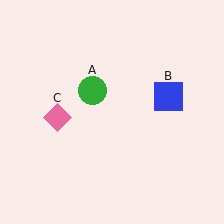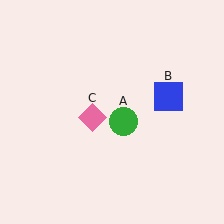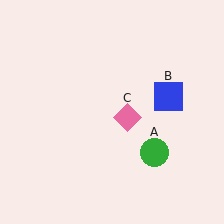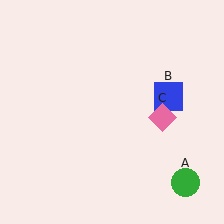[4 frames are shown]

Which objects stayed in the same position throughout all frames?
Blue square (object B) remained stationary.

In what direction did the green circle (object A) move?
The green circle (object A) moved down and to the right.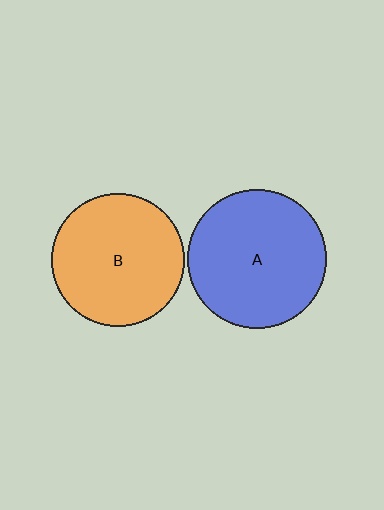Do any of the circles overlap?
No, none of the circles overlap.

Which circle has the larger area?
Circle A (blue).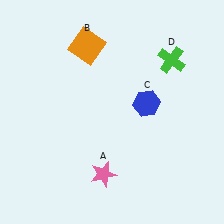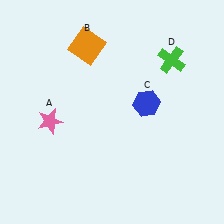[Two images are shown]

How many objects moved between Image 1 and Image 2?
1 object moved between the two images.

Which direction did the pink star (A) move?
The pink star (A) moved left.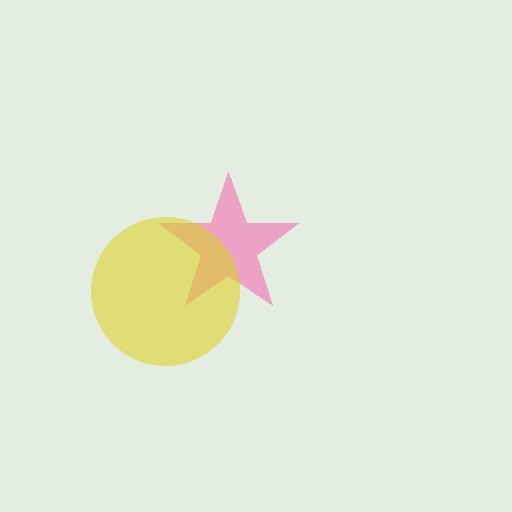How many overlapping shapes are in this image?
There are 2 overlapping shapes in the image.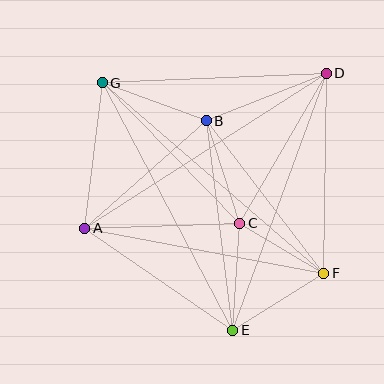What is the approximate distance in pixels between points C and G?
The distance between C and G is approximately 197 pixels.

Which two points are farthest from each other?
Points F and G are farthest from each other.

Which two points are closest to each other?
Points C and F are closest to each other.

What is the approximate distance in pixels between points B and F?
The distance between B and F is approximately 193 pixels.